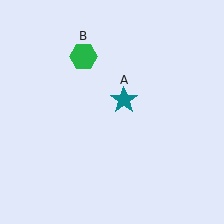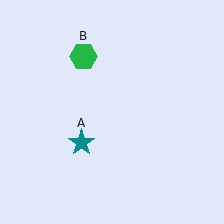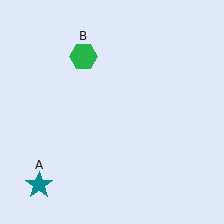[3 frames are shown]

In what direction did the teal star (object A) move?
The teal star (object A) moved down and to the left.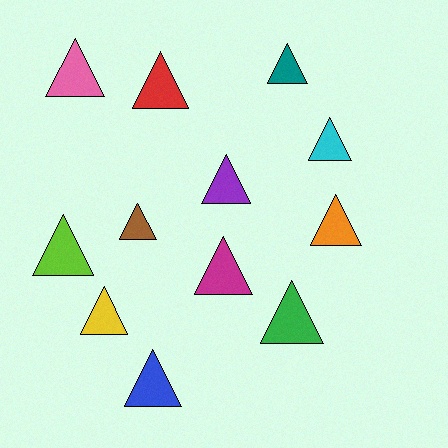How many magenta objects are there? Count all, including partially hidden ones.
There is 1 magenta object.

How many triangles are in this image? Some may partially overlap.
There are 12 triangles.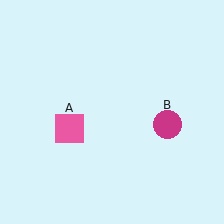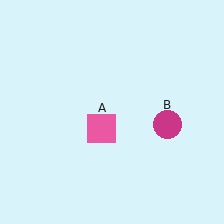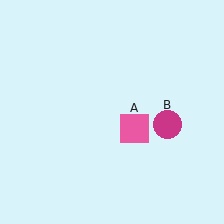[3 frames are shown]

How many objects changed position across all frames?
1 object changed position: pink square (object A).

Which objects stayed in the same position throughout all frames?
Magenta circle (object B) remained stationary.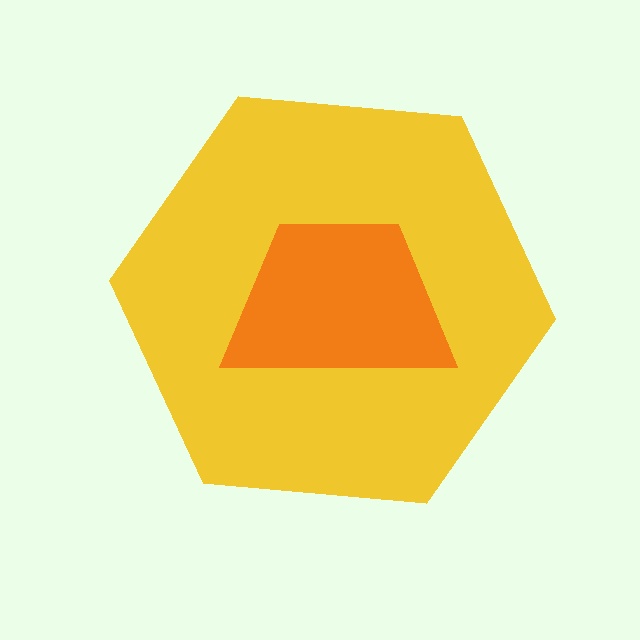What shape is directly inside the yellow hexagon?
The orange trapezoid.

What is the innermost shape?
The orange trapezoid.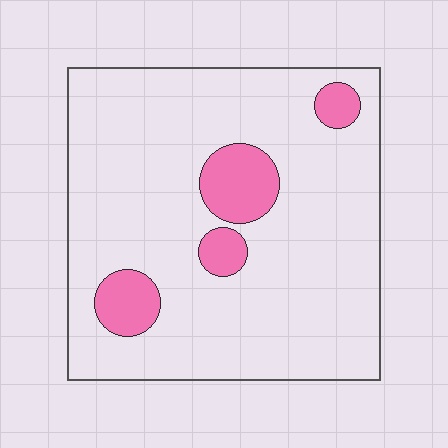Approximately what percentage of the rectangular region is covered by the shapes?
Approximately 15%.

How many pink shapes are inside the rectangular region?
4.